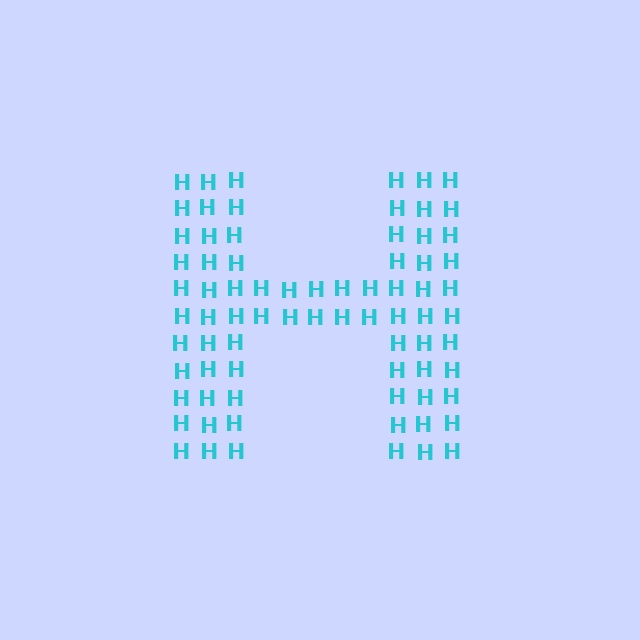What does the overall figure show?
The overall figure shows the letter H.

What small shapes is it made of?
It is made of small letter H's.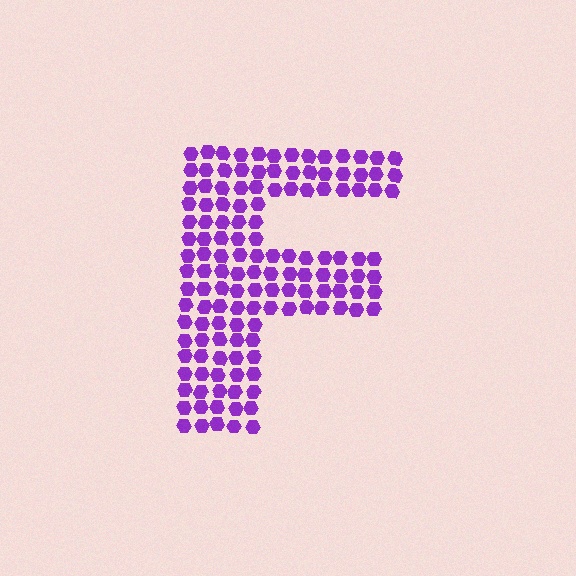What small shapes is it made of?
It is made of small hexagons.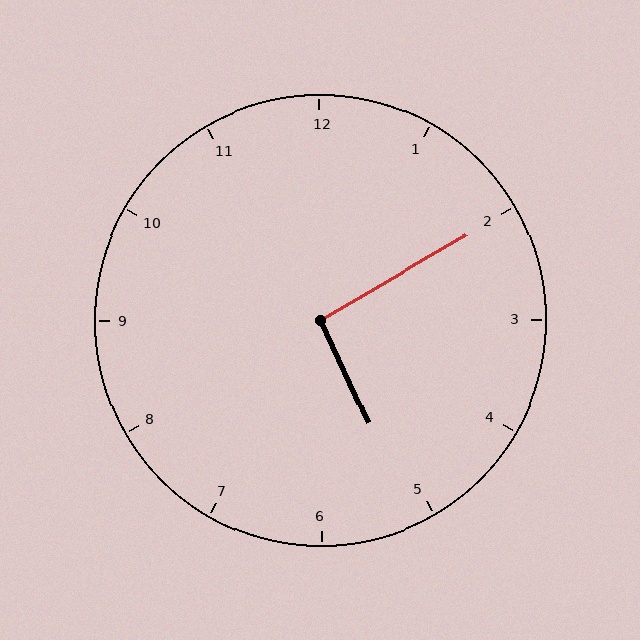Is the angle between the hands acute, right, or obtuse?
It is right.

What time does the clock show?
5:10.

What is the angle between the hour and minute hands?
Approximately 95 degrees.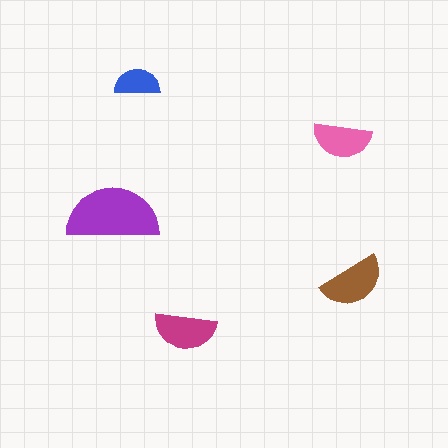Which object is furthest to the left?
The purple semicircle is leftmost.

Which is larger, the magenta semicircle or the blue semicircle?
The magenta one.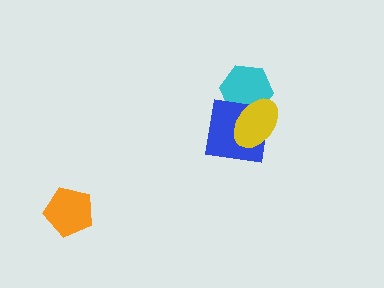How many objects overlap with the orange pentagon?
0 objects overlap with the orange pentagon.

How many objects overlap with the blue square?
2 objects overlap with the blue square.